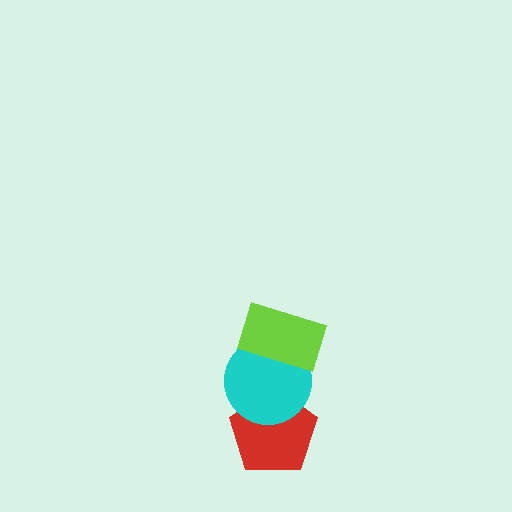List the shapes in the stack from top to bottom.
From top to bottom: the lime rectangle, the cyan circle, the red pentagon.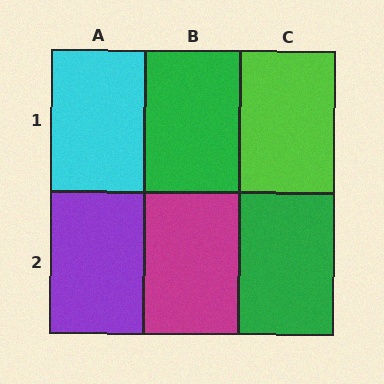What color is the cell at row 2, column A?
Purple.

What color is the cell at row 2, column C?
Green.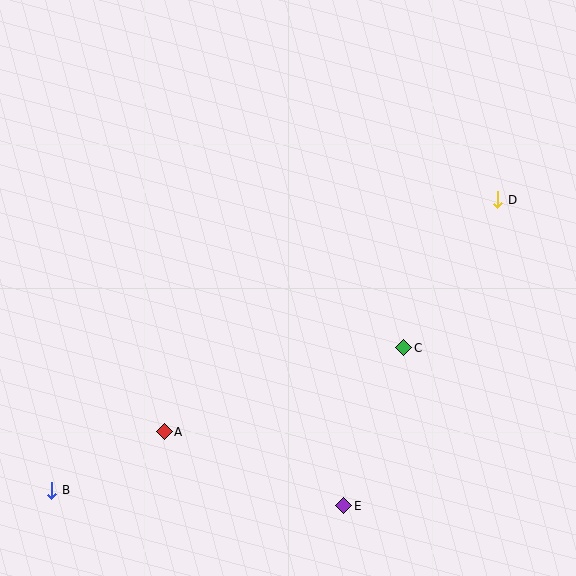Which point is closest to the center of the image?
Point C at (404, 348) is closest to the center.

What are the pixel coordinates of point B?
Point B is at (52, 490).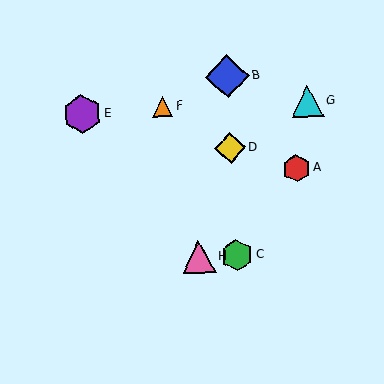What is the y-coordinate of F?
Object F is at y≈107.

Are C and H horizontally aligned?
Yes, both are at y≈255.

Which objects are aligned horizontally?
Objects C, H are aligned horizontally.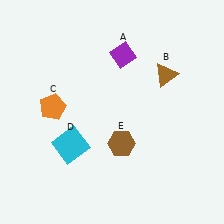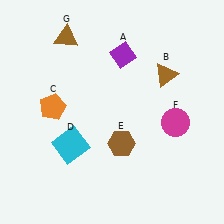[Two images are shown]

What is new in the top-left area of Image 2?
A brown triangle (G) was added in the top-left area of Image 2.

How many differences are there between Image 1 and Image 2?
There are 2 differences between the two images.